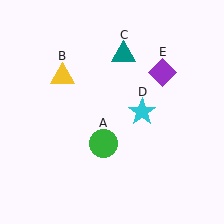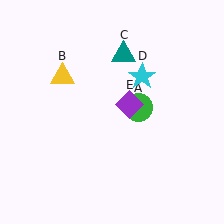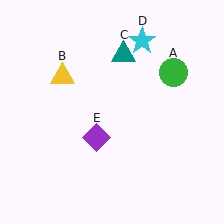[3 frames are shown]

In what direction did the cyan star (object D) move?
The cyan star (object D) moved up.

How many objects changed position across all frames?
3 objects changed position: green circle (object A), cyan star (object D), purple diamond (object E).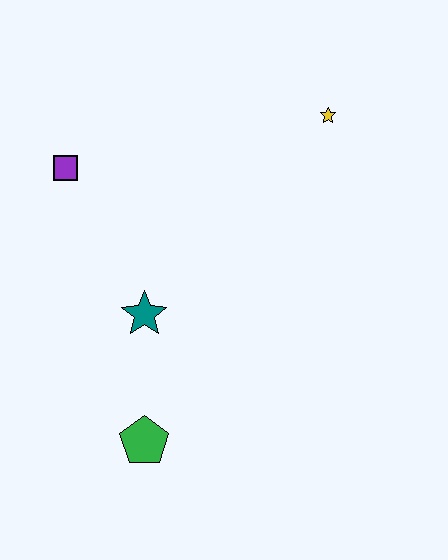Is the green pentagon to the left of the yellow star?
Yes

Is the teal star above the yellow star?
No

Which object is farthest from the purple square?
The green pentagon is farthest from the purple square.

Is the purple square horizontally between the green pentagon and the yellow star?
No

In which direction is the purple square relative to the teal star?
The purple square is above the teal star.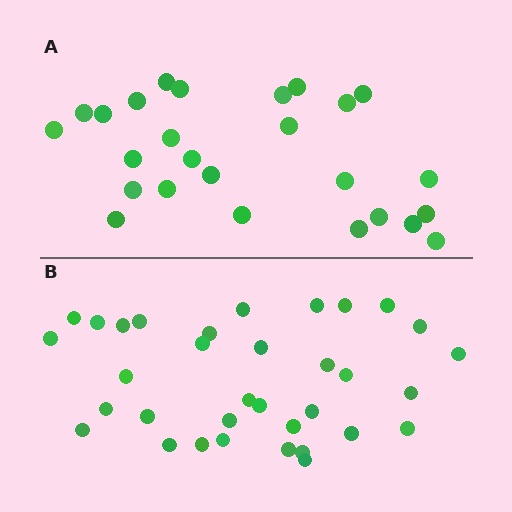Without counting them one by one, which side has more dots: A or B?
Region B (the bottom region) has more dots.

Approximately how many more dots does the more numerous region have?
Region B has roughly 8 or so more dots than region A.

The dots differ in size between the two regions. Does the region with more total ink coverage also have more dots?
No. Region A has more total ink coverage because its dots are larger, but region B actually contains more individual dots. Total area can be misleading — the number of items is what matters here.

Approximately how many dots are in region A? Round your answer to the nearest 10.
About 30 dots. (The exact count is 26, which rounds to 30.)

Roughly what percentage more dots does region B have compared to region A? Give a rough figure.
About 30% more.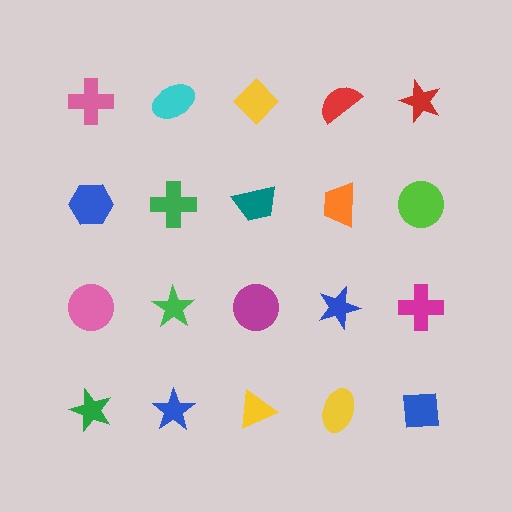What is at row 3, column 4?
A blue star.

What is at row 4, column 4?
A yellow ellipse.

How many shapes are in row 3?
5 shapes.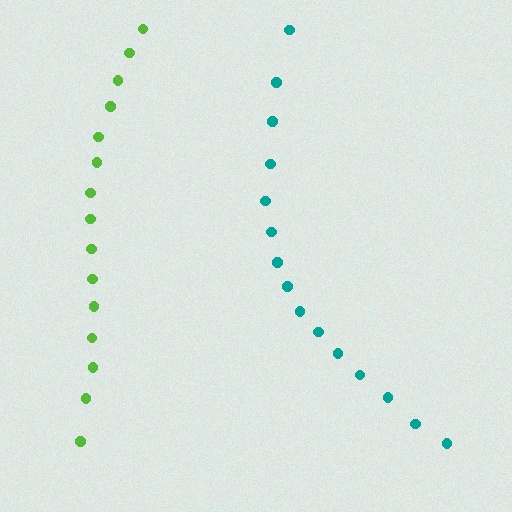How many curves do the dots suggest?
There are 2 distinct paths.